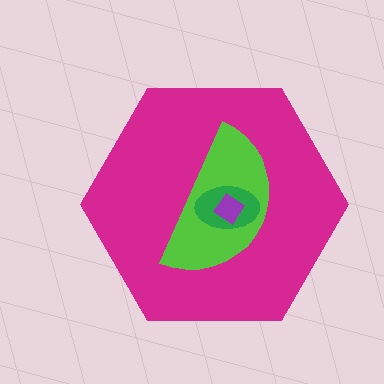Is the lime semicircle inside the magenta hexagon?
Yes.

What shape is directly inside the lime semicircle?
The green ellipse.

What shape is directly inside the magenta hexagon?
The lime semicircle.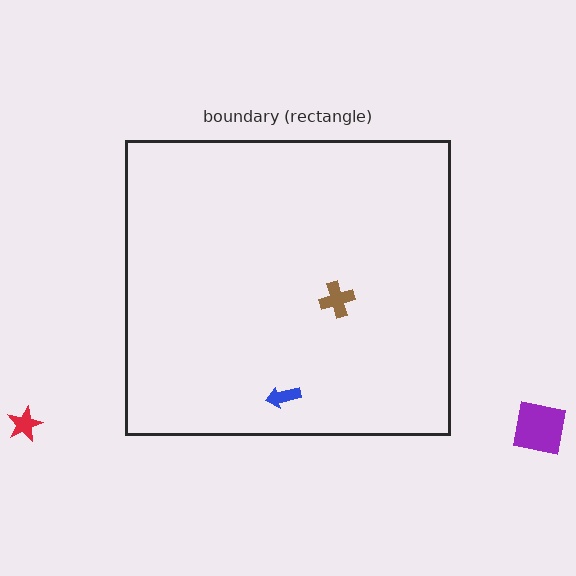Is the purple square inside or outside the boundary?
Outside.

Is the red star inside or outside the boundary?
Outside.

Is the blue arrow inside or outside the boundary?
Inside.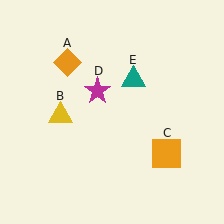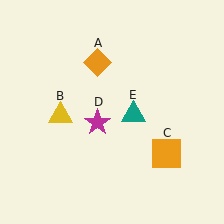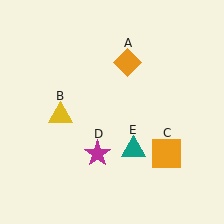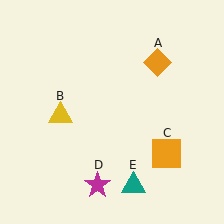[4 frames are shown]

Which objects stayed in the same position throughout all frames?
Yellow triangle (object B) and orange square (object C) remained stationary.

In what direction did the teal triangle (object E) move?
The teal triangle (object E) moved down.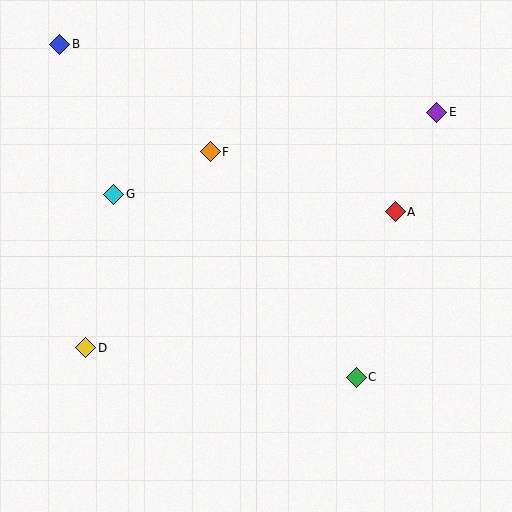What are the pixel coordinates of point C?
Point C is at (356, 377).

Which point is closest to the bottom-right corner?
Point C is closest to the bottom-right corner.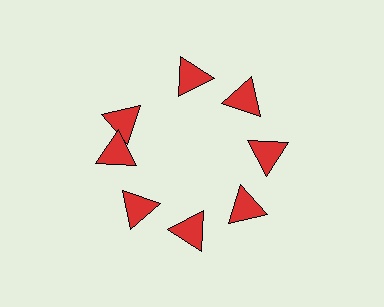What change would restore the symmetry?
The symmetry would be restored by rotating it back into even spacing with its neighbors so that all 8 triangles sit at equal angles and equal distance from the center.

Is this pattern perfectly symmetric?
No. The 8 red triangles are arranged in a ring, but one element near the 10 o'clock position is rotated out of alignment along the ring, breaking the 8-fold rotational symmetry.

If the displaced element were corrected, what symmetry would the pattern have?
It would have 8-fold rotational symmetry — the pattern would map onto itself every 45 degrees.